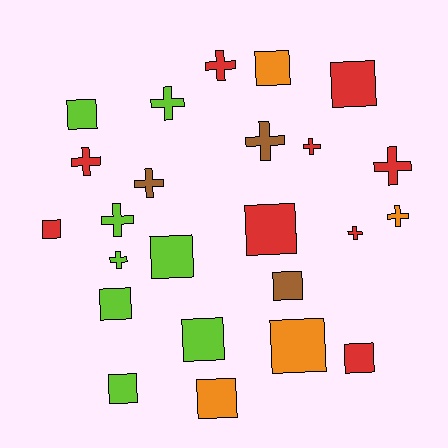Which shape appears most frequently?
Square, with 13 objects.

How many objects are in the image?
There are 24 objects.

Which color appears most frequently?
Red, with 9 objects.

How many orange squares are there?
There are 3 orange squares.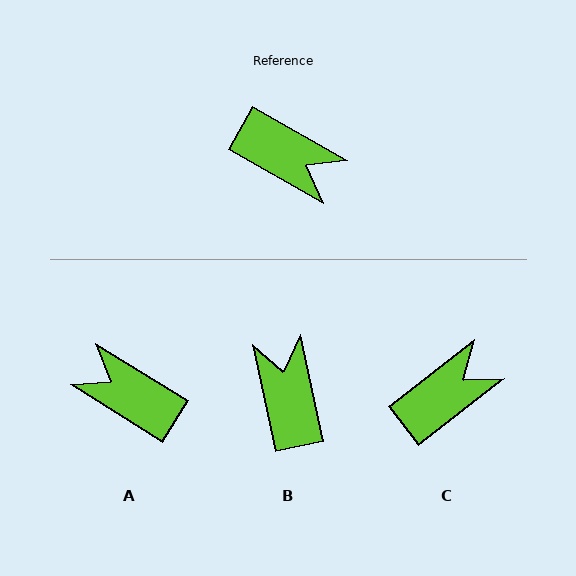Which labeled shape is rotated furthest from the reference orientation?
A, about 178 degrees away.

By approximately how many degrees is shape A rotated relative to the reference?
Approximately 178 degrees counter-clockwise.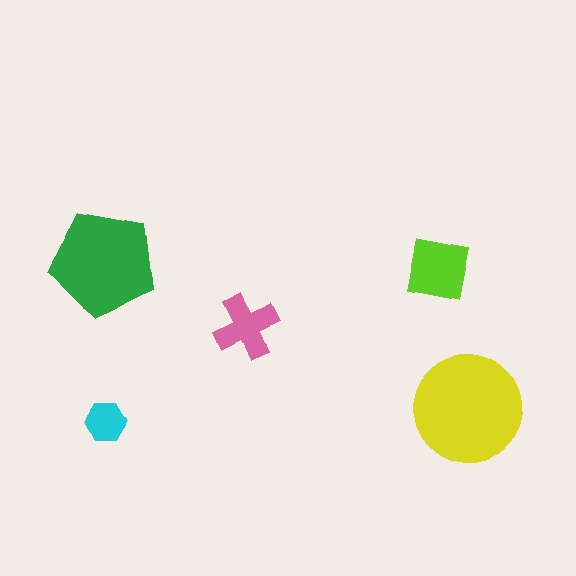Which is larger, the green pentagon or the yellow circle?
The yellow circle.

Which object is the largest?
The yellow circle.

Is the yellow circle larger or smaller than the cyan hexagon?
Larger.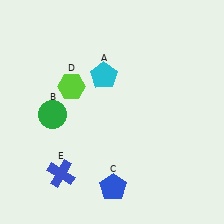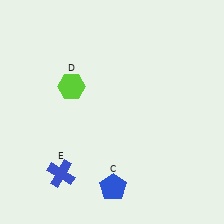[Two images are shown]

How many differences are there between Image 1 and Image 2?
There are 2 differences between the two images.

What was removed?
The cyan pentagon (A), the green circle (B) were removed in Image 2.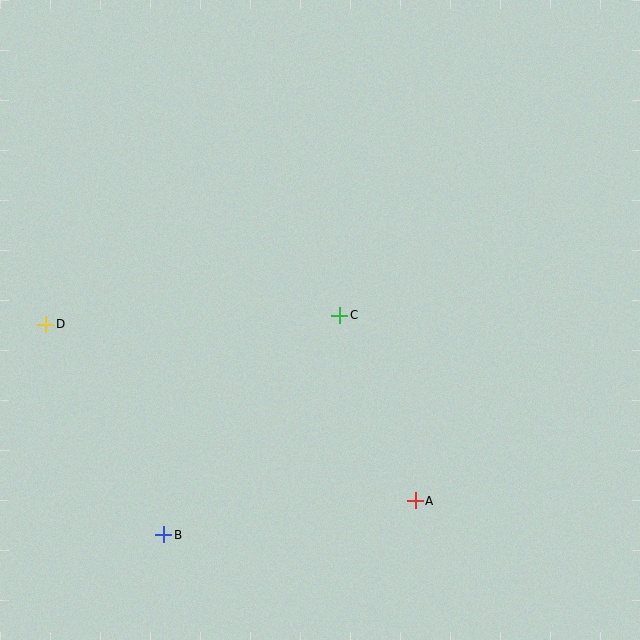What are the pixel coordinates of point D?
Point D is at (46, 324).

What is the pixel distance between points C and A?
The distance between C and A is 200 pixels.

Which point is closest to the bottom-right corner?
Point A is closest to the bottom-right corner.